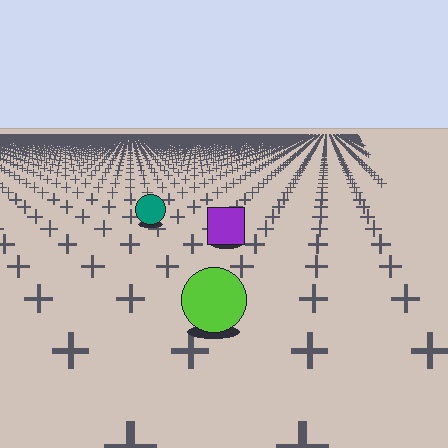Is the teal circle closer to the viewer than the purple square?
No. The purple square is closer — you can tell from the texture gradient: the ground texture is coarser near it.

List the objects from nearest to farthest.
From nearest to farthest: the lime circle, the purple square, the teal circle.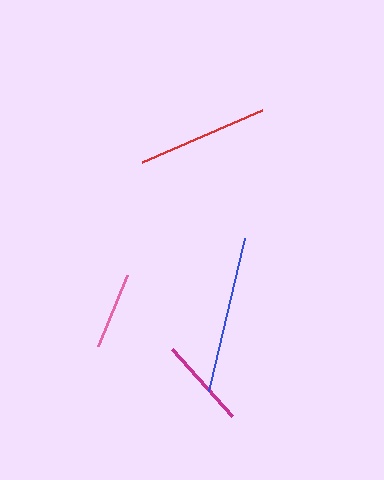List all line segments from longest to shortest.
From longest to shortest: blue, red, magenta, pink.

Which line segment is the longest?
The blue line is the longest at approximately 157 pixels.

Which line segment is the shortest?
The pink line is the shortest at approximately 77 pixels.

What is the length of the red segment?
The red segment is approximately 131 pixels long.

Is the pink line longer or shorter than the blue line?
The blue line is longer than the pink line.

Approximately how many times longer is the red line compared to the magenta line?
The red line is approximately 1.4 times the length of the magenta line.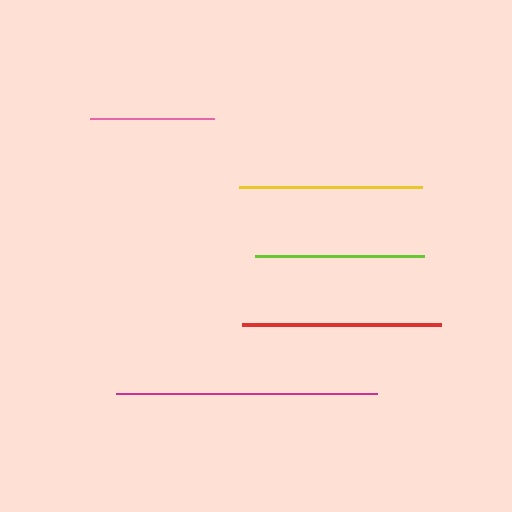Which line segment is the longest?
The magenta line is the longest at approximately 261 pixels.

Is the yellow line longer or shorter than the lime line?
The yellow line is longer than the lime line.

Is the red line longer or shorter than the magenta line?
The magenta line is longer than the red line.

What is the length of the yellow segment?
The yellow segment is approximately 183 pixels long.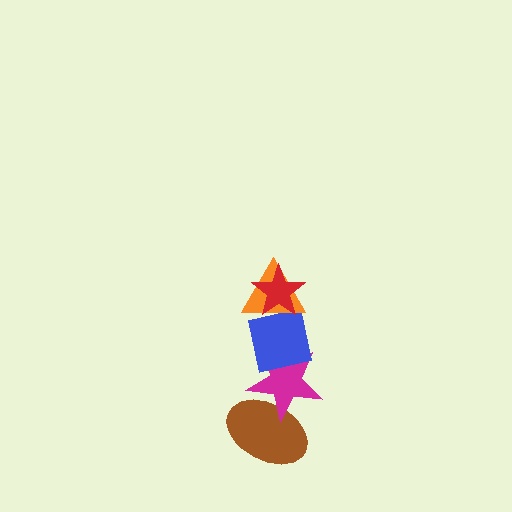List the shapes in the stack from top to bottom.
From top to bottom: the red star, the orange triangle, the blue square, the magenta star, the brown ellipse.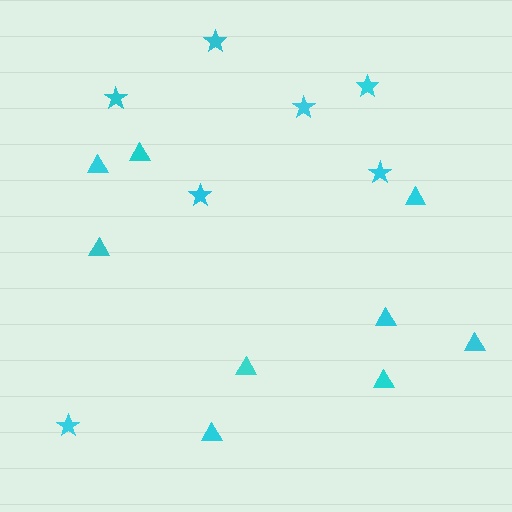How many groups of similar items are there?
There are 2 groups: one group of triangles (9) and one group of stars (7).